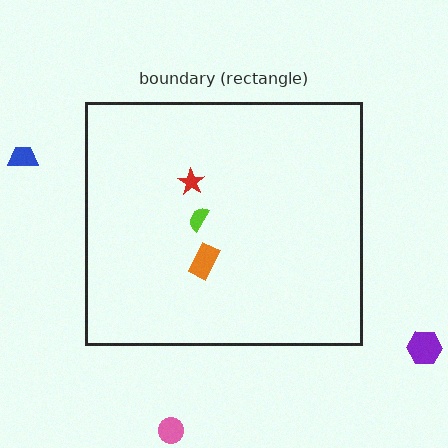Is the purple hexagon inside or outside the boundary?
Outside.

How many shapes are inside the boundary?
3 inside, 3 outside.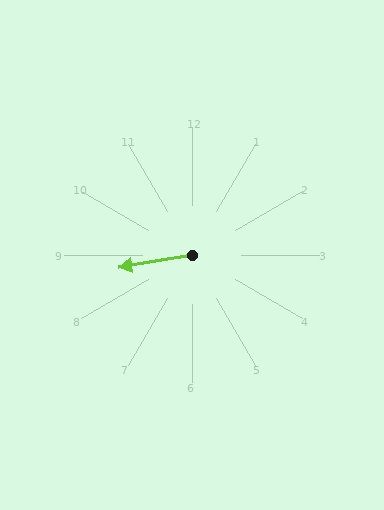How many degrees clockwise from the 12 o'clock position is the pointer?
Approximately 261 degrees.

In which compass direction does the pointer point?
West.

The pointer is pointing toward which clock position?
Roughly 9 o'clock.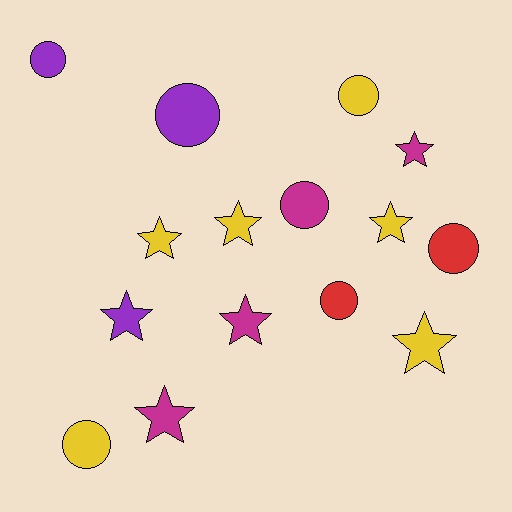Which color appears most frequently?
Yellow, with 6 objects.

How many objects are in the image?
There are 15 objects.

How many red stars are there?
There are no red stars.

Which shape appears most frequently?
Star, with 8 objects.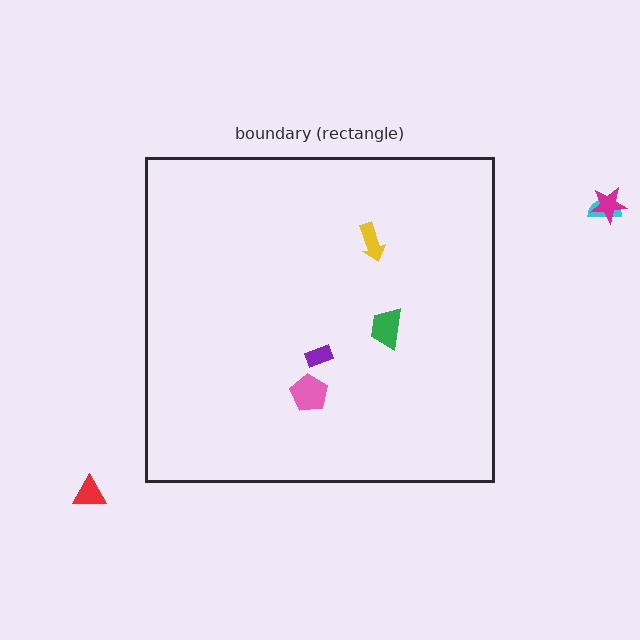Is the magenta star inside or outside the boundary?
Outside.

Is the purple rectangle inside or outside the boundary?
Inside.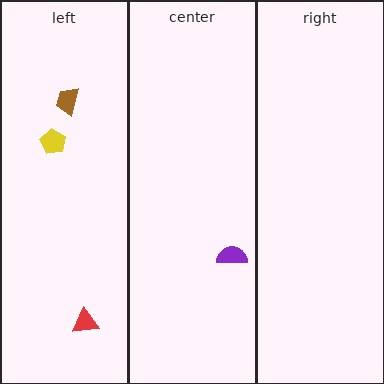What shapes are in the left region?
The brown trapezoid, the yellow pentagon, the red triangle.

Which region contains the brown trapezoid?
The left region.